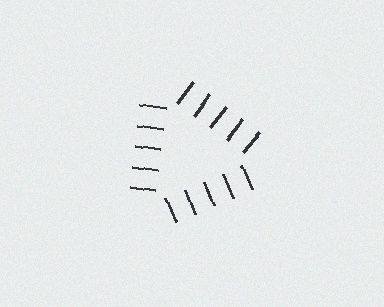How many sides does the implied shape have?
3 sides — the line-ends trace a triangle.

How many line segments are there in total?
15 — 5 along each of the 3 edges.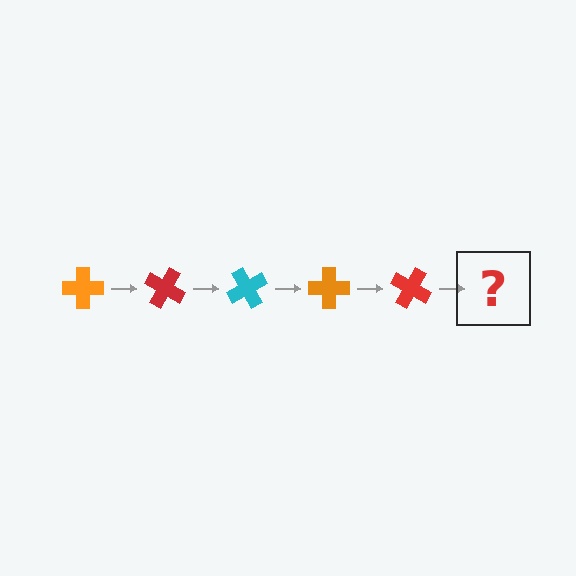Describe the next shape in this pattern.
It should be a cyan cross, rotated 150 degrees from the start.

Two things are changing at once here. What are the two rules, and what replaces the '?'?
The two rules are that it rotates 30 degrees each step and the color cycles through orange, red, and cyan. The '?' should be a cyan cross, rotated 150 degrees from the start.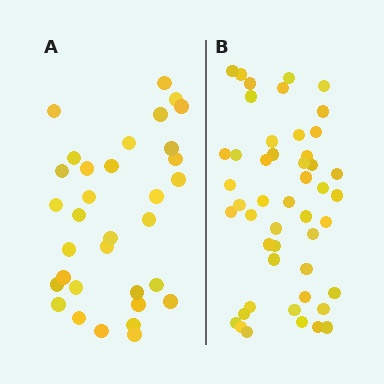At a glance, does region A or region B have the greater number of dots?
Region B (the right region) has more dots.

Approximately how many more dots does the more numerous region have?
Region B has approximately 15 more dots than region A.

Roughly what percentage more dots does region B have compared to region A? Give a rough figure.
About 45% more.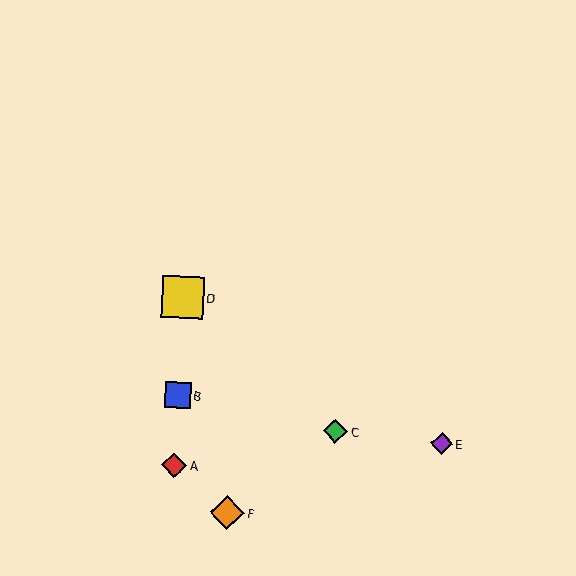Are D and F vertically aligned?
No, D is at x≈182 and F is at x≈227.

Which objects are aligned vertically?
Objects A, B, D are aligned vertically.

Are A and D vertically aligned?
Yes, both are at x≈174.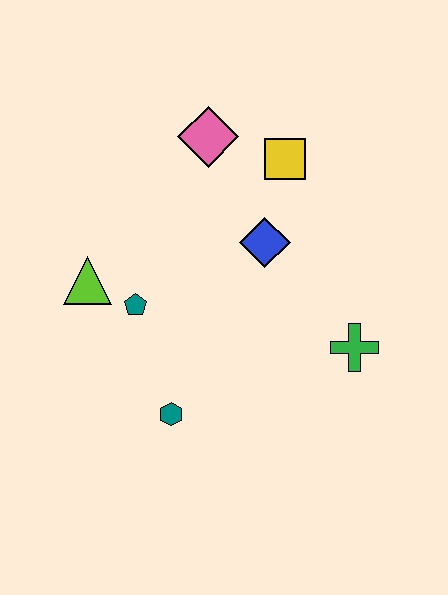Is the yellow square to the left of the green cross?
Yes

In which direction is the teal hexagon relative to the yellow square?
The teal hexagon is below the yellow square.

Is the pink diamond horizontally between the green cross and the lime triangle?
Yes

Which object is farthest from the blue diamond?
The teal hexagon is farthest from the blue diamond.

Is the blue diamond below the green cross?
No